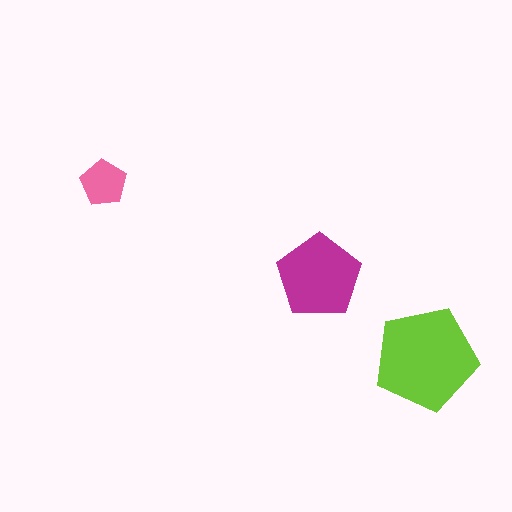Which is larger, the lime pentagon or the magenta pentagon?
The lime one.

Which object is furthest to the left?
The pink pentagon is leftmost.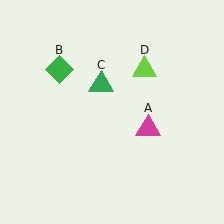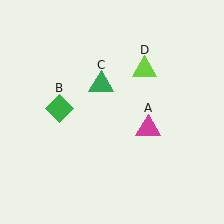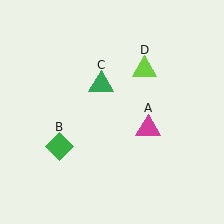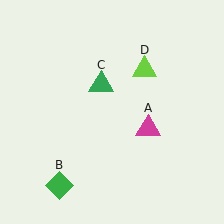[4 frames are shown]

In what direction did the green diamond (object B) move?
The green diamond (object B) moved down.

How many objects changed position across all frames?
1 object changed position: green diamond (object B).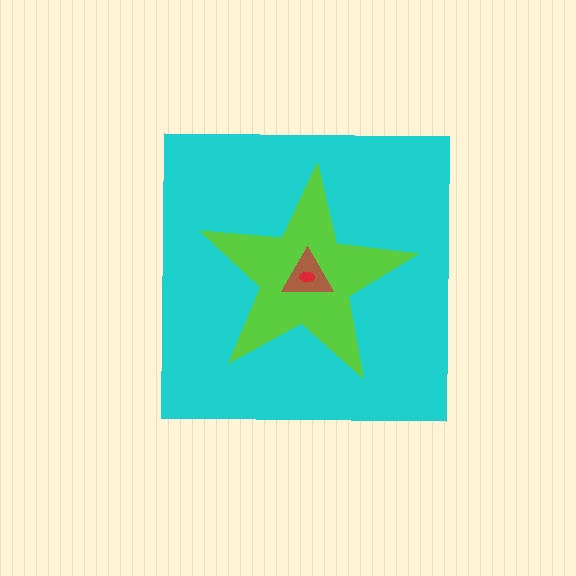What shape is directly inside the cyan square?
The lime star.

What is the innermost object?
The red ellipse.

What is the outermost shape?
The cyan square.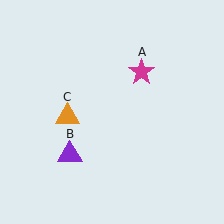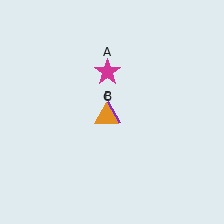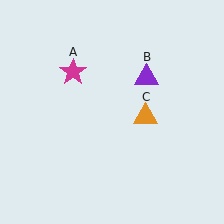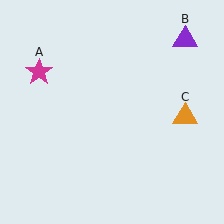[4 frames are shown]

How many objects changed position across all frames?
3 objects changed position: magenta star (object A), purple triangle (object B), orange triangle (object C).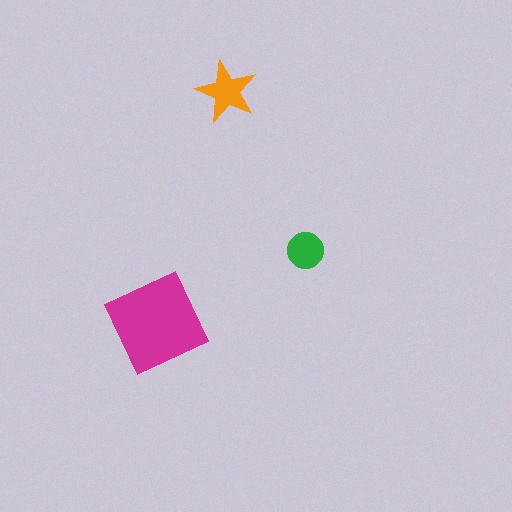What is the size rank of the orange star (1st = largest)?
2nd.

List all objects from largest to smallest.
The magenta square, the orange star, the green circle.